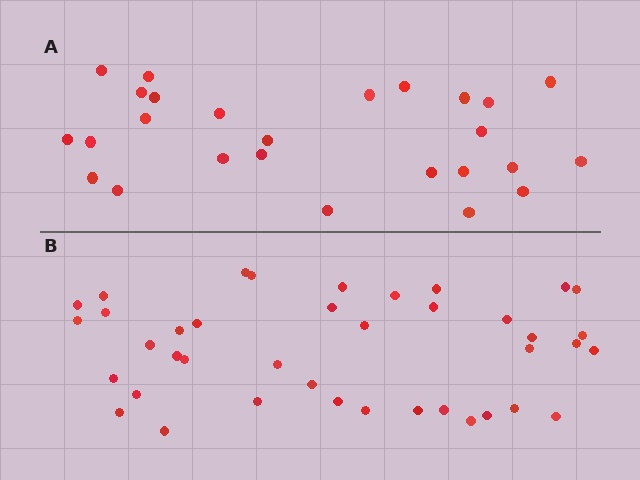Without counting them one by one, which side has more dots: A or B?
Region B (the bottom region) has more dots.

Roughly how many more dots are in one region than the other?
Region B has approximately 15 more dots than region A.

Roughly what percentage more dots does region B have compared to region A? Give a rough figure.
About 55% more.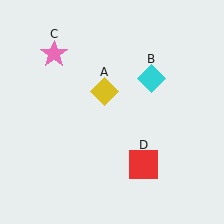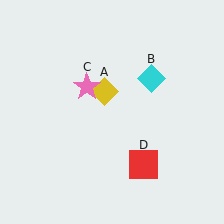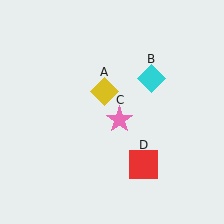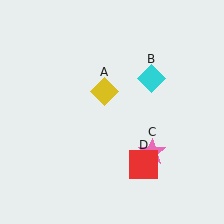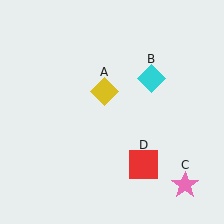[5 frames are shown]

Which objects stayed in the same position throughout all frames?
Yellow diamond (object A) and cyan diamond (object B) and red square (object D) remained stationary.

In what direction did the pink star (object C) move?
The pink star (object C) moved down and to the right.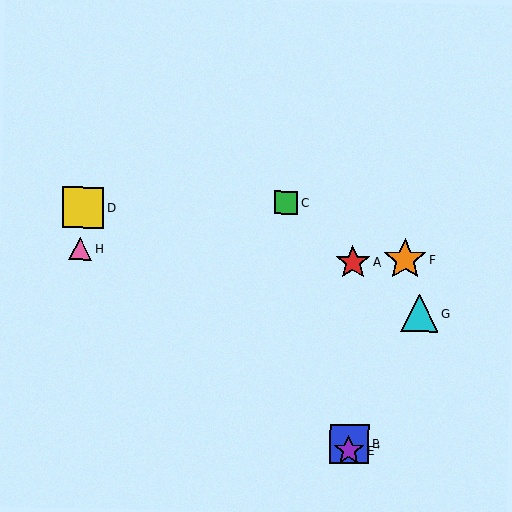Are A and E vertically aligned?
Yes, both are at x≈353.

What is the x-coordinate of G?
Object G is at x≈419.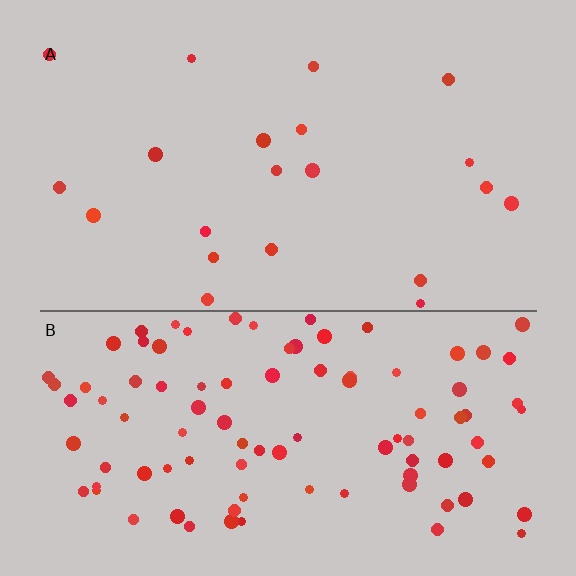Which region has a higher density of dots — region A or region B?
B (the bottom).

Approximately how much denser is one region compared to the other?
Approximately 4.6× — region B over region A.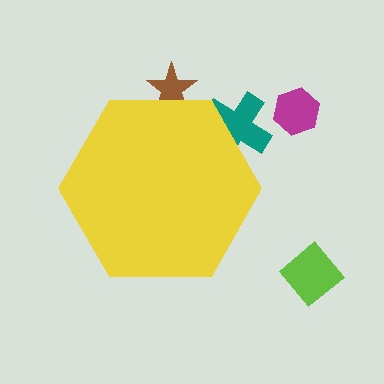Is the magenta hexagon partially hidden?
No, the magenta hexagon is fully visible.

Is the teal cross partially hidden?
Yes, the teal cross is partially hidden behind the yellow hexagon.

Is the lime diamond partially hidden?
No, the lime diamond is fully visible.